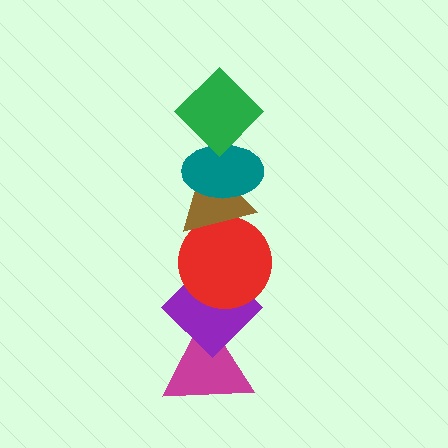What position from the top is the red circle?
The red circle is 4th from the top.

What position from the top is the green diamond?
The green diamond is 1st from the top.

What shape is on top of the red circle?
The brown triangle is on top of the red circle.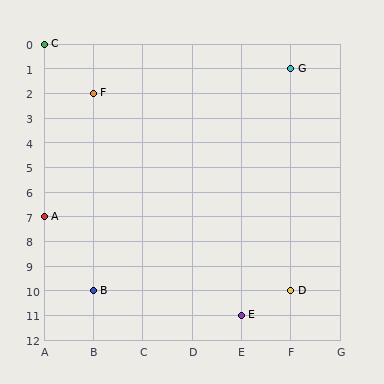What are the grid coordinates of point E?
Point E is at grid coordinates (E, 11).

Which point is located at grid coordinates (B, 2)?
Point F is at (B, 2).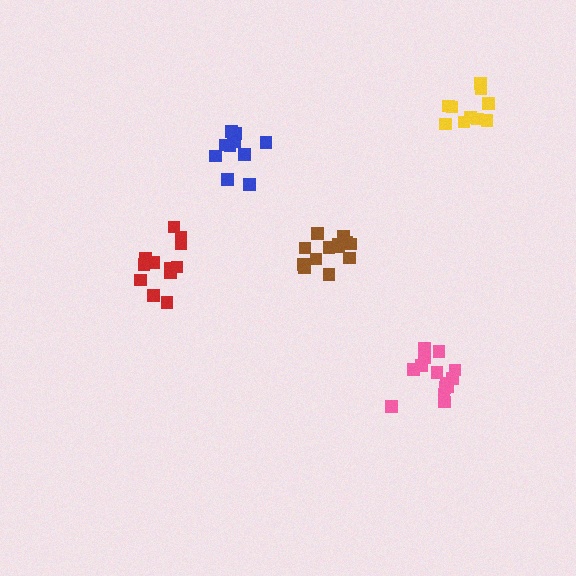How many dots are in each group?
Group 1: 10 dots, Group 2: 13 dots, Group 3: 13 dots, Group 4: 11 dots, Group 5: 14 dots (61 total).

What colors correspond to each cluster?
The clusters are colored: yellow, brown, red, blue, pink.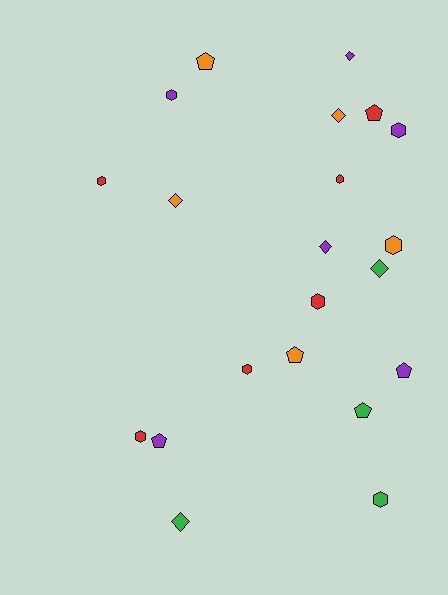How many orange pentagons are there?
There are 2 orange pentagons.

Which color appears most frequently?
Purple, with 6 objects.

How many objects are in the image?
There are 21 objects.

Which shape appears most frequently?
Hexagon, with 9 objects.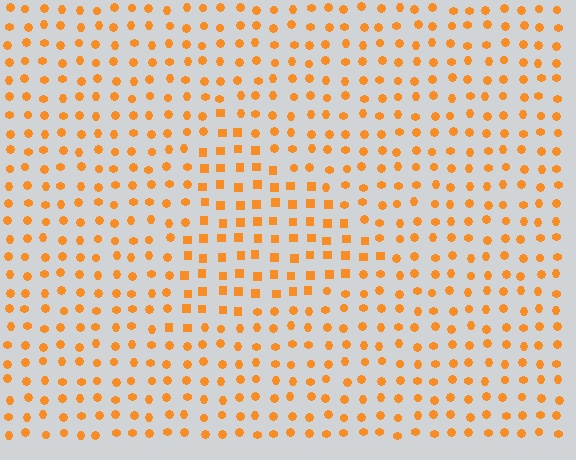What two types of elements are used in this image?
The image uses squares inside the triangle region and circles outside it.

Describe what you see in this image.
The image is filled with small orange elements arranged in a uniform grid. A triangle-shaped region contains squares, while the surrounding area contains circles. The boundary is defined purely by the change in element shape.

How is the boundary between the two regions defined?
The boundary is defined by a change in element shape: squares inside vs. circles outside. All elements share the same color and spacing.